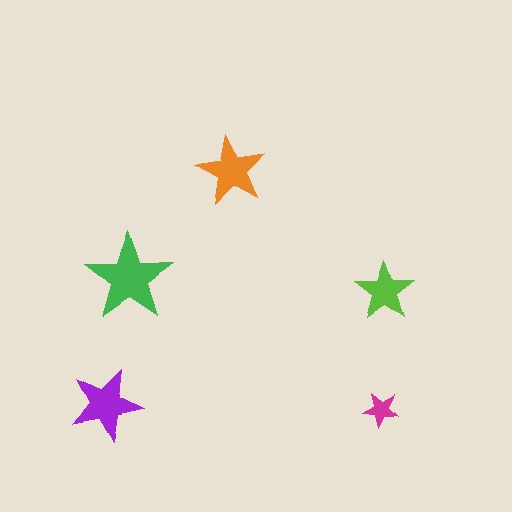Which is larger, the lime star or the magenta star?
The lime one.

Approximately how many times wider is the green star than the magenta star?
About 2.5 times wider.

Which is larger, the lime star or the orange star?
The orange one.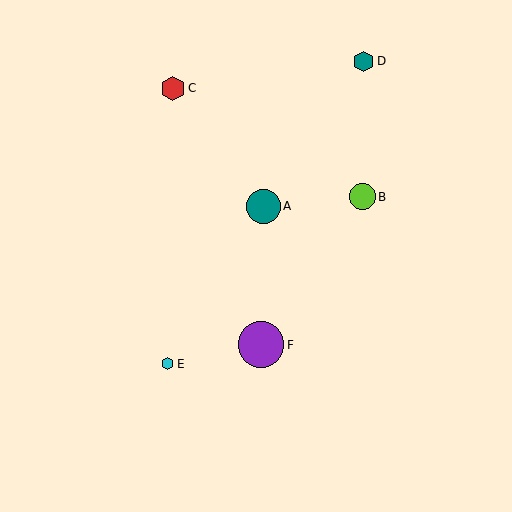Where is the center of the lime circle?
The center of the lime circle is at (362, 197).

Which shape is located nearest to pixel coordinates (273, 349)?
The purple circle (labeled F) at (261, 345) is nearest to that location.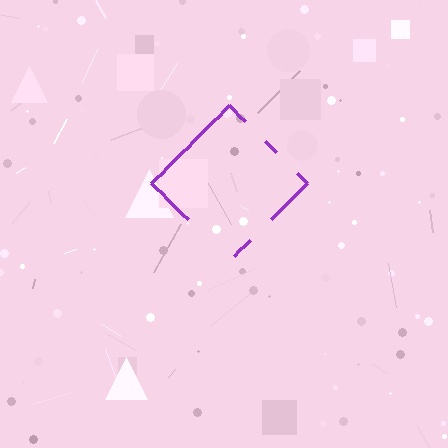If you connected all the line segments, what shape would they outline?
They would outline a diamond.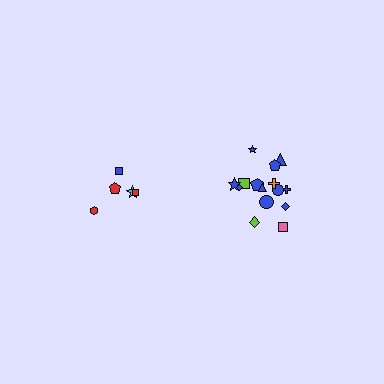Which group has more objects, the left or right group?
The right group.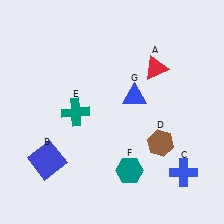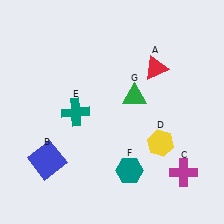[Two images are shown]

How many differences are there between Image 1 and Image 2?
There are 3 differences between the two images.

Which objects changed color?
C changed from blue to magenta. D changed from brown to yellow. G changed from blue to green.